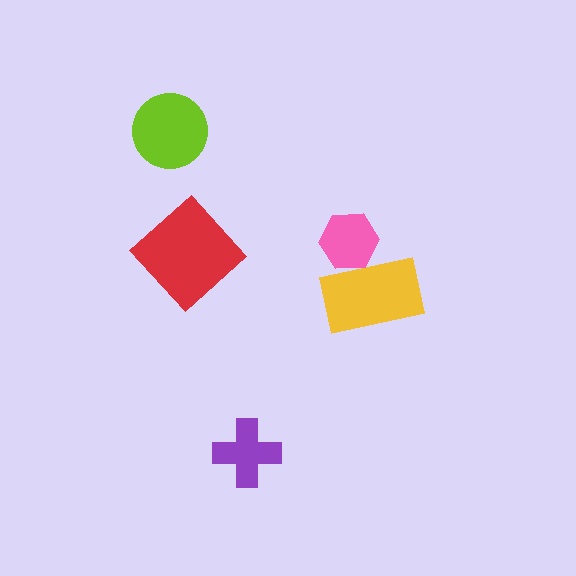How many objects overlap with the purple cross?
0 objects overlap with the purple cross.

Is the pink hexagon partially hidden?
Yes, it is partially covered by another shape.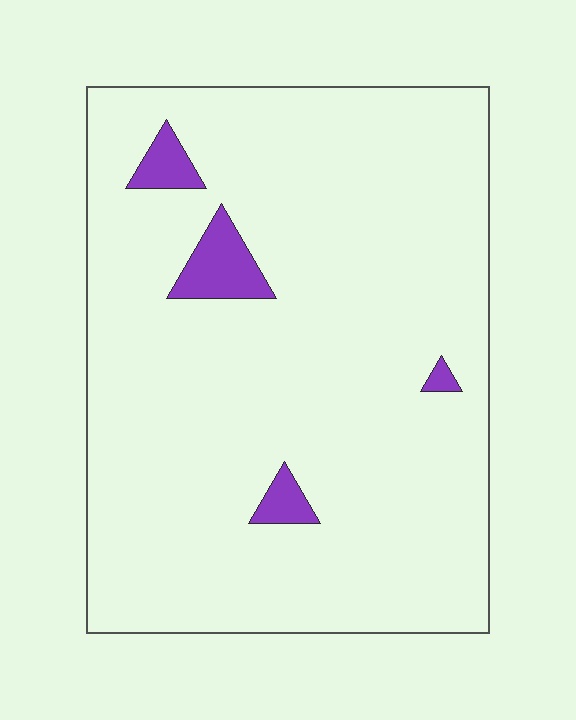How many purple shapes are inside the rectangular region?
4.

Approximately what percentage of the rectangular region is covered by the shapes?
Approximately 5%.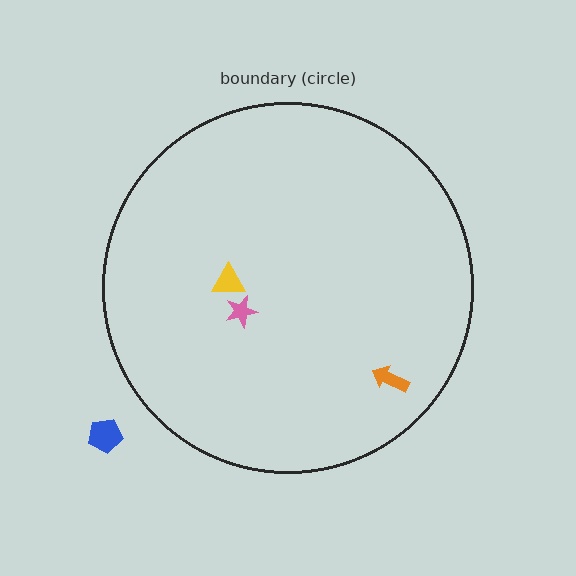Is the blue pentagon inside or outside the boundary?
Outside.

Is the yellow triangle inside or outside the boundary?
Inside.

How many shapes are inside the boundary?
3 inside, 1 outside.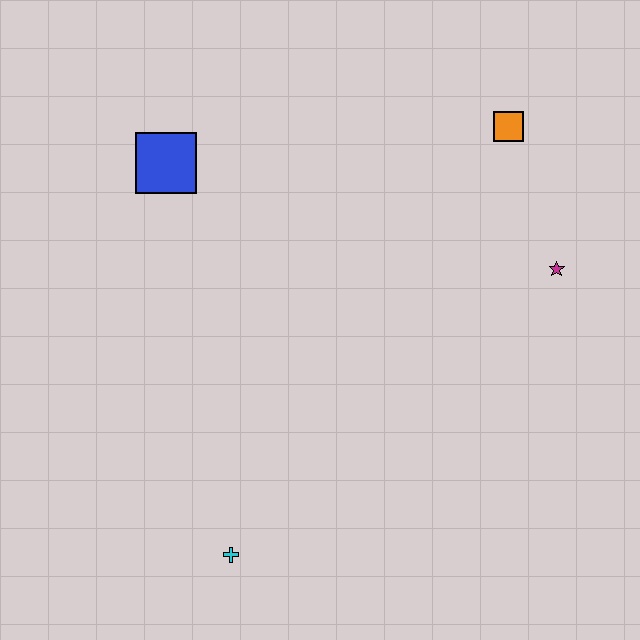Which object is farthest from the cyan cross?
The orange square is farthest from the cyan cross.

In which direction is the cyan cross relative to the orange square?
The cyan cross is below the orange square.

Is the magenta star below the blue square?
Yes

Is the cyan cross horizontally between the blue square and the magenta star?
Yes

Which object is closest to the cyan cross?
The blue square is closest to the cyan cross.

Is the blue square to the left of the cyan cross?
Yes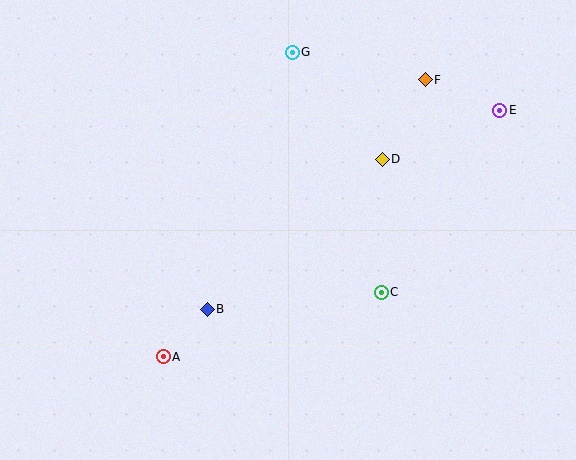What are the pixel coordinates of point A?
Point A is at (163, 357).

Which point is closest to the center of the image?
Point C at (381, 292) is closest to the center.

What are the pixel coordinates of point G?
Point G is at (292, 52).